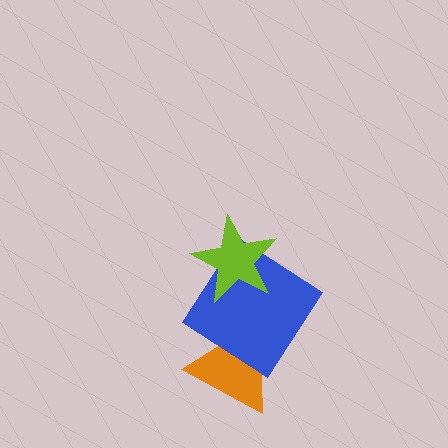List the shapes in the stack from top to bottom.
From top to bottom: the lime star, the blue diamond, the orange triangle.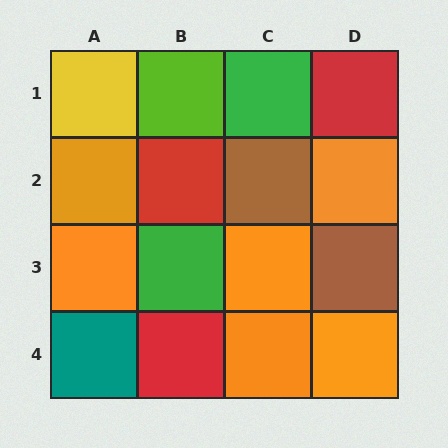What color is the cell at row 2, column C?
Brown.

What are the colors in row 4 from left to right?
Teal, red, orange, orange.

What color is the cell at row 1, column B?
Lime.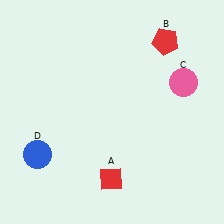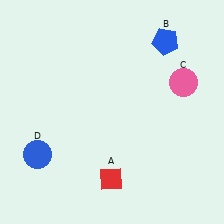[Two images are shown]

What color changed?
The pentagon (B) changed from red in Image 1 to blue in Image 2.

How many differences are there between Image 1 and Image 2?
There is 1 difference between the two images.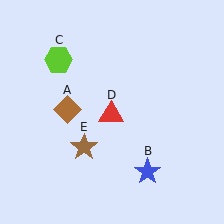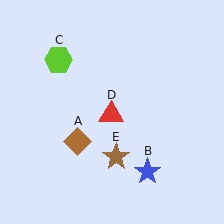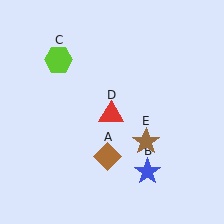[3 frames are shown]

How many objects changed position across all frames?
2 objects changed position: brown diamond (object A), brown star (object E).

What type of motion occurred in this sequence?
The brown diamond (object A), brown star (object E) rotated counterclockwise around the center of the scene.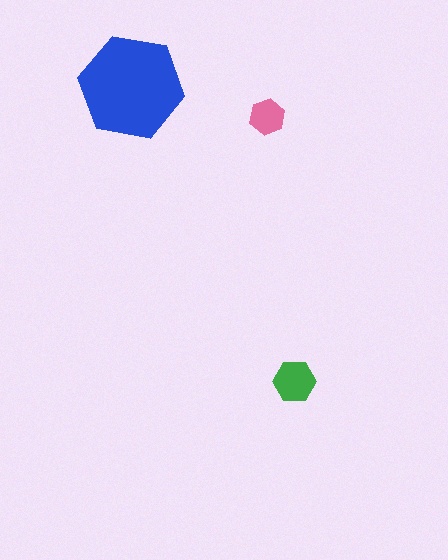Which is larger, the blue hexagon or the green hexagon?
The blue one.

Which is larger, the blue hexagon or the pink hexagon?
The blue one.